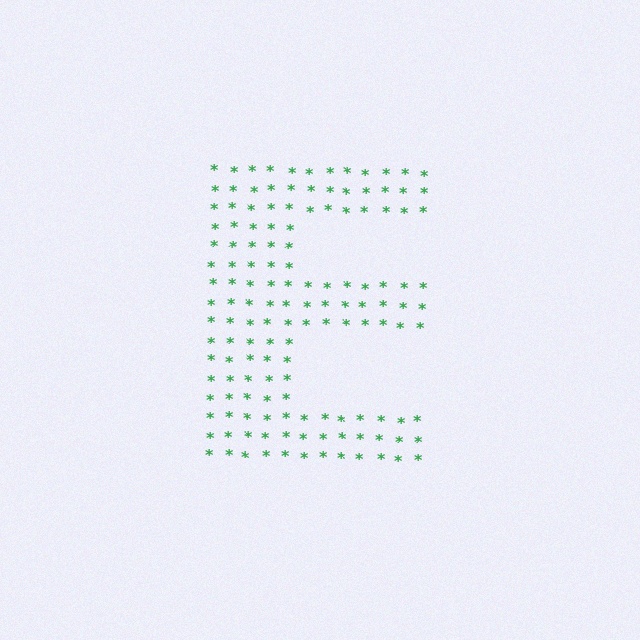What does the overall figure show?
The overall figure shows the letter E.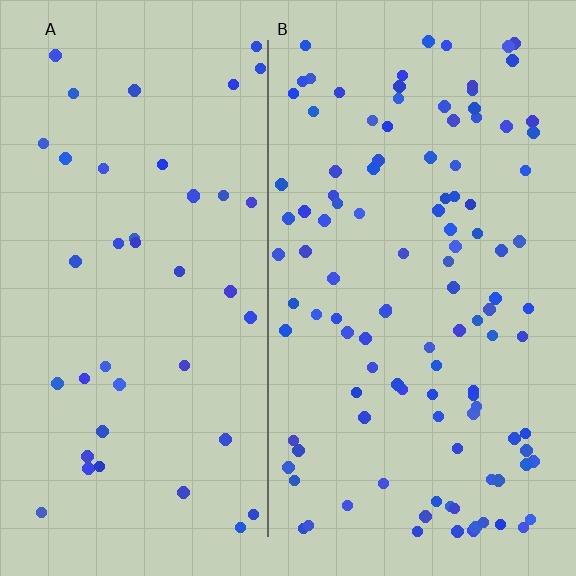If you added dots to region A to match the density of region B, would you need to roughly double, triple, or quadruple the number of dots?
Approximately triple.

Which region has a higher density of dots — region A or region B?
B (the right).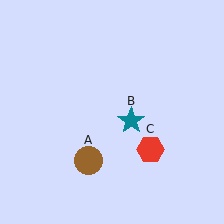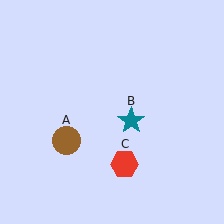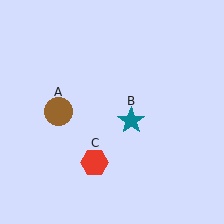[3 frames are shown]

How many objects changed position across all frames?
2 objects changed position: brown circle (object A), red hexagon (object C).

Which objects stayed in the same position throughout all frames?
Teal star (object B) remained stationary.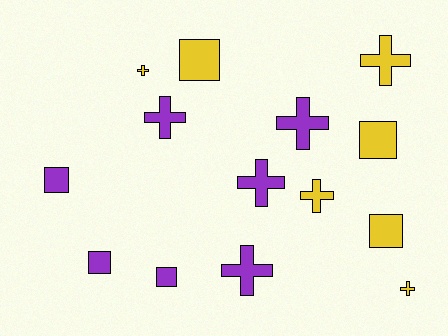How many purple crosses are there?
There are 4 purple crosses.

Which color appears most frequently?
Yellow, with 7 objects.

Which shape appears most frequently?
Cross, with 8 objects.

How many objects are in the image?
There are 14 objects.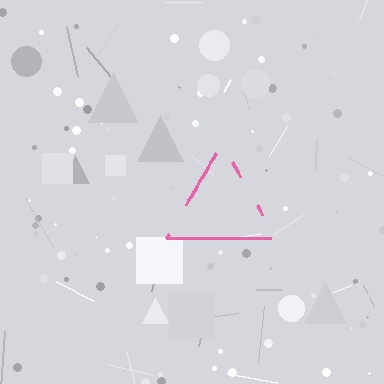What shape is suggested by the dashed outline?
The dashed outline suggests a triangle.